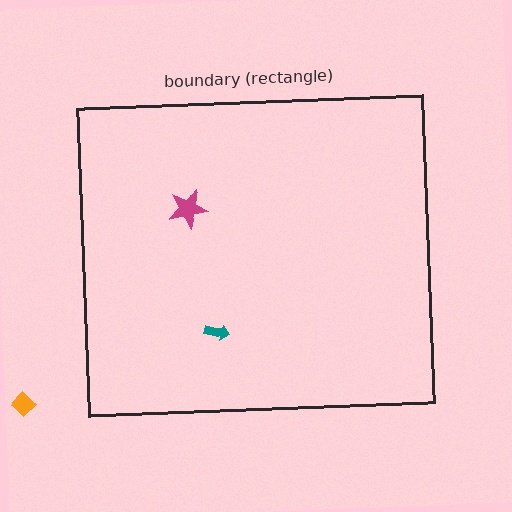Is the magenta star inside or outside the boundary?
Inside.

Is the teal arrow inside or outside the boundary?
Inside.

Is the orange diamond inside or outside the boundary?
Outside.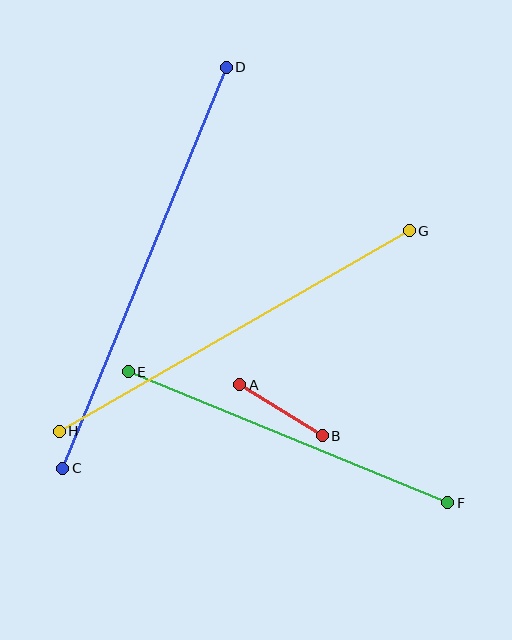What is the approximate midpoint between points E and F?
The midpoint is at approximately (288, 437) pixels.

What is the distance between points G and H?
The distance is approximately 403 pixels.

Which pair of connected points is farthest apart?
Points C and D are farthest apart.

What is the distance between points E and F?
The distance is approximately 346 pixels.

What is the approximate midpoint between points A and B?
The midpoint is at approximately (281, 410) pixels.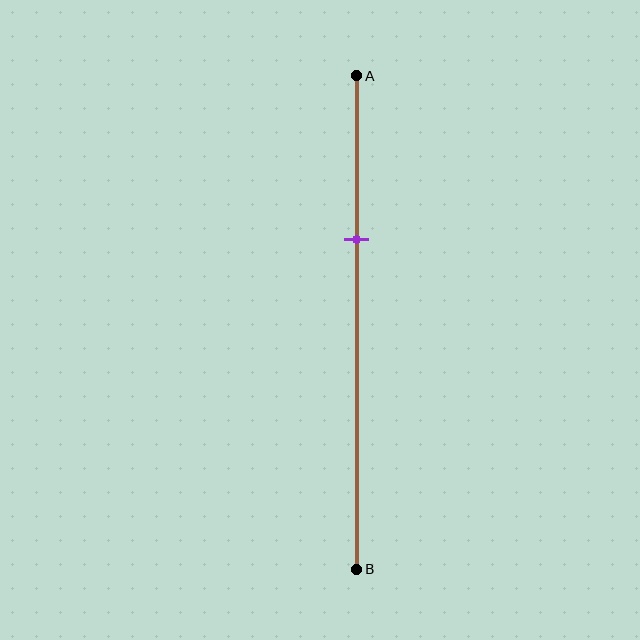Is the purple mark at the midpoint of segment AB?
No, the mark is at about 35% from A, not at the 50% midpoint.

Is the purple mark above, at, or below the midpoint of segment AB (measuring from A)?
The purple mark is above the midpoint of segment AB.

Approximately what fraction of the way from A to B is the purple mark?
The purple mark is approximately 35% of the way from A to B.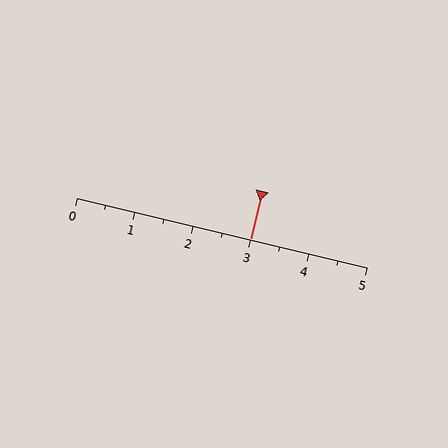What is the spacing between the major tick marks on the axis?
The major ticks are spaced 1 apart.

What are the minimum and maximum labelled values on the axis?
The axis runs from 0 to 5.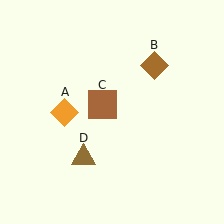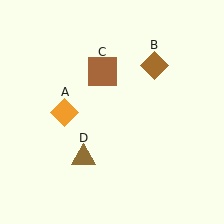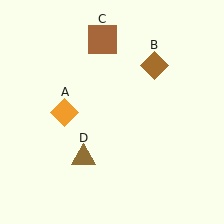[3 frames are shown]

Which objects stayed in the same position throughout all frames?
Orange diamond (object A) and brown diamond (object B) and brown triangle (object D) remained stationary.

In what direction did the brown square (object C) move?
The brown square (object C) moved up.